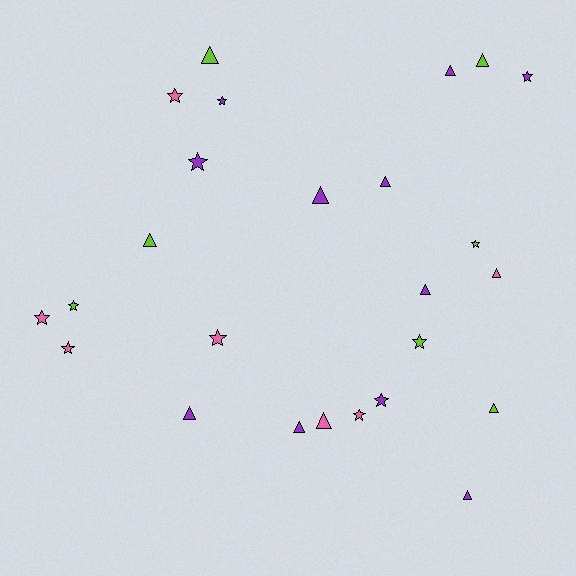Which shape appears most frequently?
Triangle, with 13 objects.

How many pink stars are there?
There are 5 pink stars.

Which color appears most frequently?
Purple, with 11 objects.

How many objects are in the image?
There are 25 objects.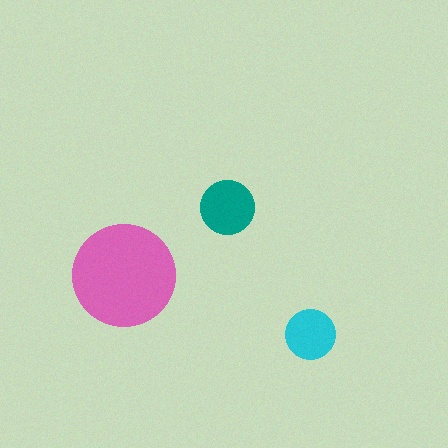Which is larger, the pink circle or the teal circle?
The pink one.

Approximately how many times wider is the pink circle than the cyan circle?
About 2 times wider.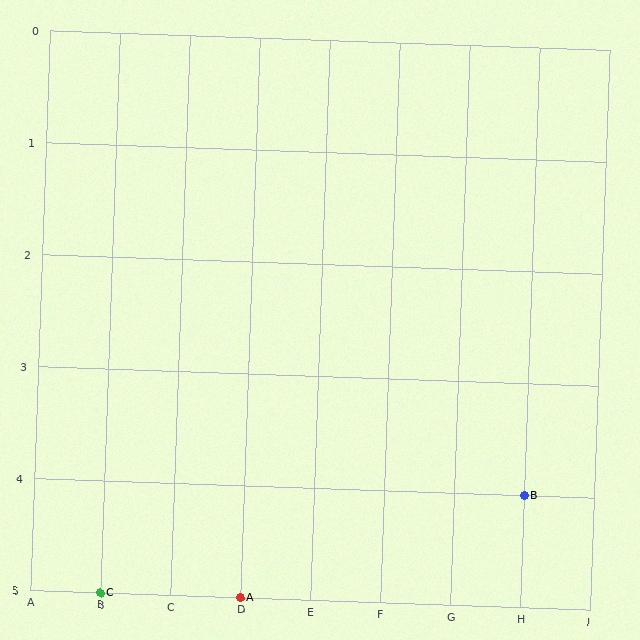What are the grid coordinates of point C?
Point C is at grid coordinates (B, 5).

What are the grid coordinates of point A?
Point A is at grid coordinates (D, 5).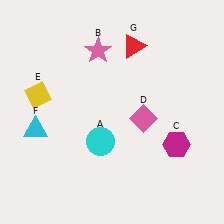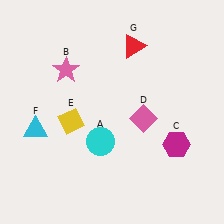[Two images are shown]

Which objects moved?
The objects that moved are: the pink star (B), the yellow diamond (E).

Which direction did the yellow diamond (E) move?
The yellow diamond (E) moved right.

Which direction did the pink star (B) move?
The pink star (B) moved left.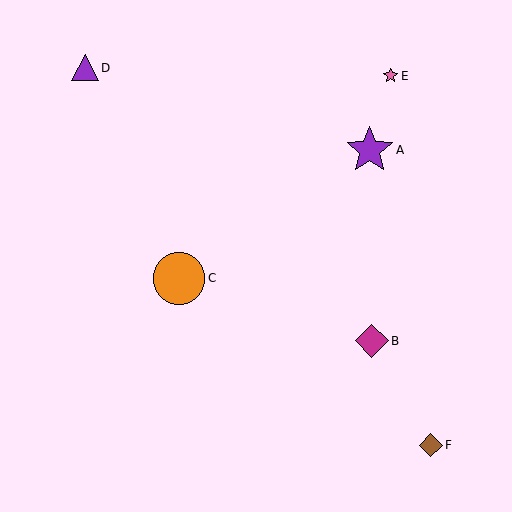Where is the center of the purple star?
The center of the purple star is at (370, 150).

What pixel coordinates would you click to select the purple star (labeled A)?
Click at (370, 150) to select the purple star A.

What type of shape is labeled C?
Shape C is an orange circle.